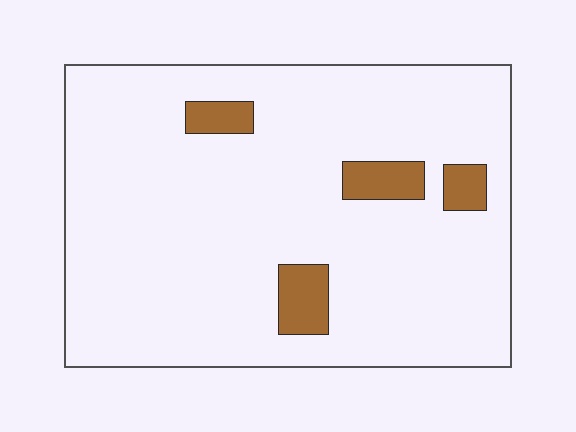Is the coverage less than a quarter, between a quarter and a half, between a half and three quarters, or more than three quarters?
Less than a quarter.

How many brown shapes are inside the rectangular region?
4.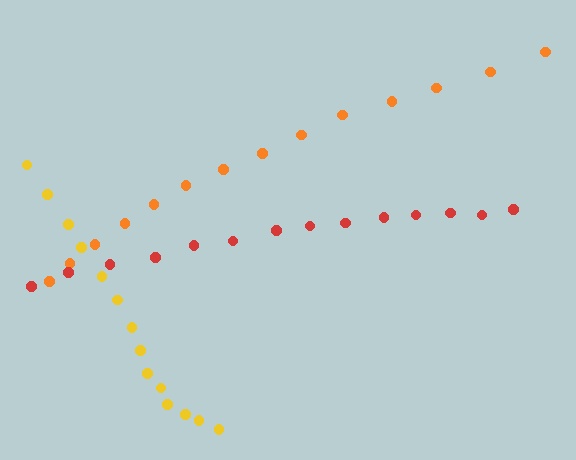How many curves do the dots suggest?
There are 3 distinct paths.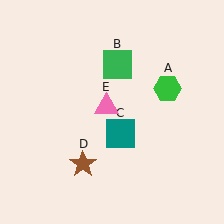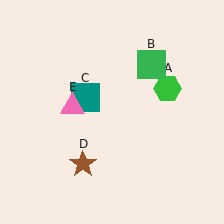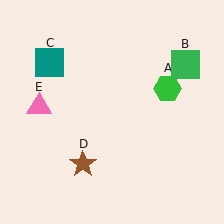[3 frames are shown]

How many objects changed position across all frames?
3 objects changed position: green square (object B), teal square (object C), pink triangle (object E).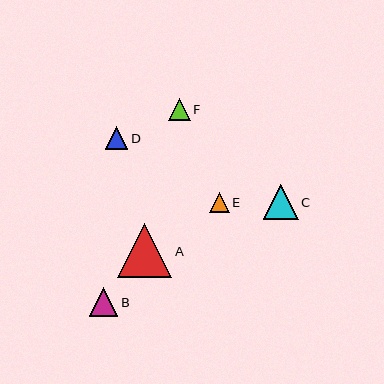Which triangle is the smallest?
Triangle E is the smallest with a size of approximately 20 pixels.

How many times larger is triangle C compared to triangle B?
Triangle C is approximately 1.2 times the size of triangle B.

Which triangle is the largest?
Triangle A is the largest with a size of approximately 54 pixels.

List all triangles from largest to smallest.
From largest to smallest: A, C, B, D, F, E.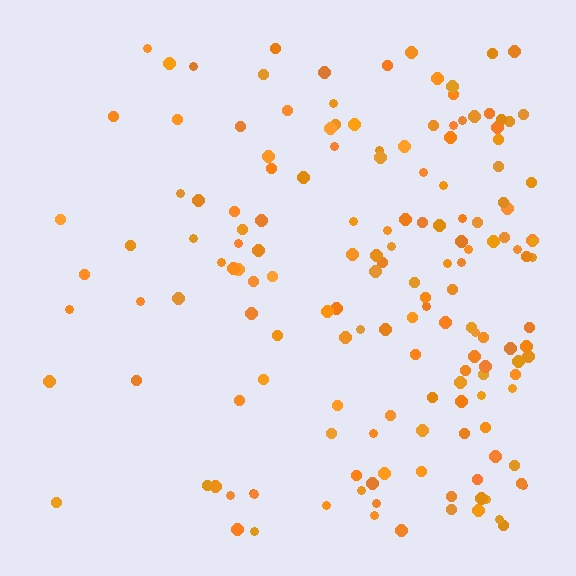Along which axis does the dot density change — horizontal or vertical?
Horizontal.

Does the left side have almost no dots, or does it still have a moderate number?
Still a moderate number, just noticeably fewer than the right.